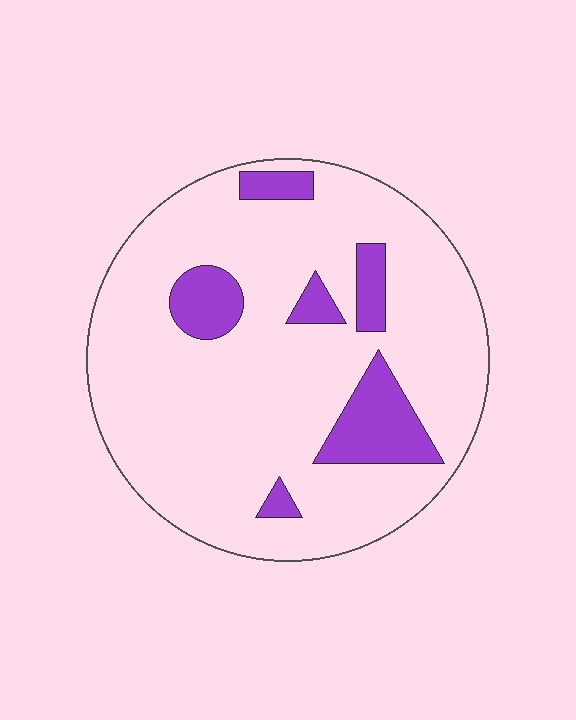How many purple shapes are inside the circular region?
6.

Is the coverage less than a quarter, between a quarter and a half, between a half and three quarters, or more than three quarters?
Less than a quarter.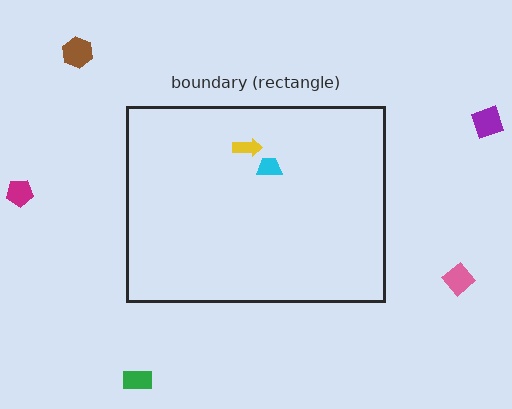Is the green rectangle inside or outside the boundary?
Outside.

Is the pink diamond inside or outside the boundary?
Outside.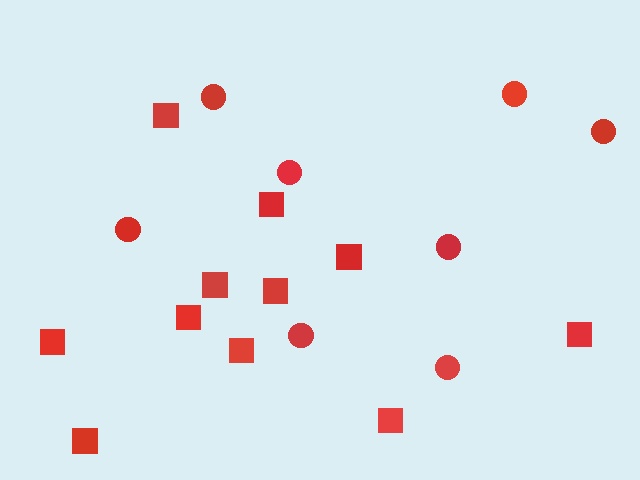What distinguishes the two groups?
There are 2 groups: one group of squares (11) and one group of circles (8).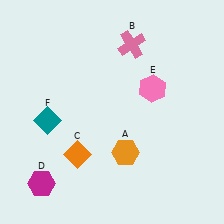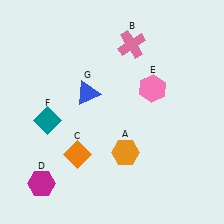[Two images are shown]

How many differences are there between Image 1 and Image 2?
There is 1 difference between the two images.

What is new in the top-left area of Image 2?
A blue triangle (G) was added in the top-left area of Image 2.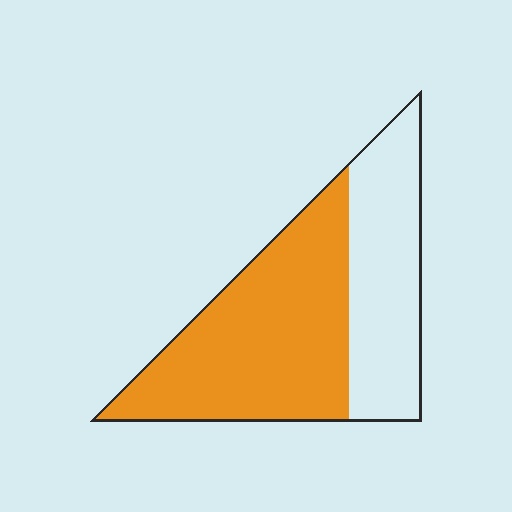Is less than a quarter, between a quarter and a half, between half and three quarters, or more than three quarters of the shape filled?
Between half and three quarters.